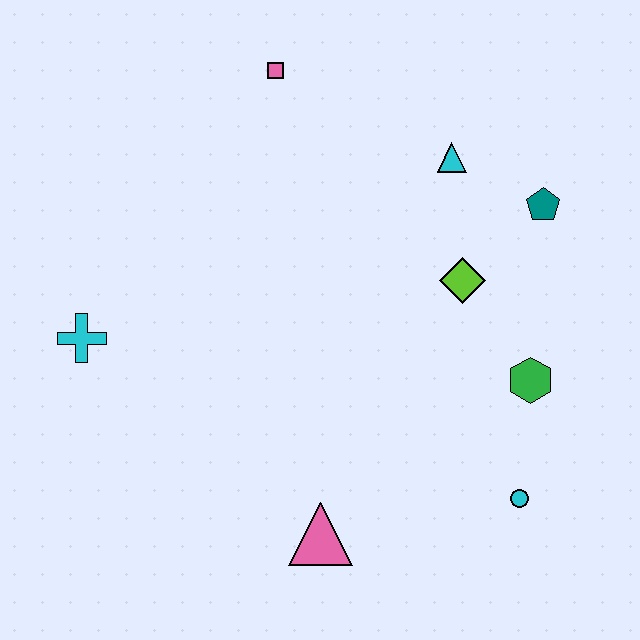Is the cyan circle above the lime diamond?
No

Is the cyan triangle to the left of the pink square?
No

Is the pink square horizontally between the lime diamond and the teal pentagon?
No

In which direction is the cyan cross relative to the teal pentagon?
The cyan cross is to the left of the teal pentagon.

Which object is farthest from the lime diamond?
The cyan cross is farthest from the lime diamond.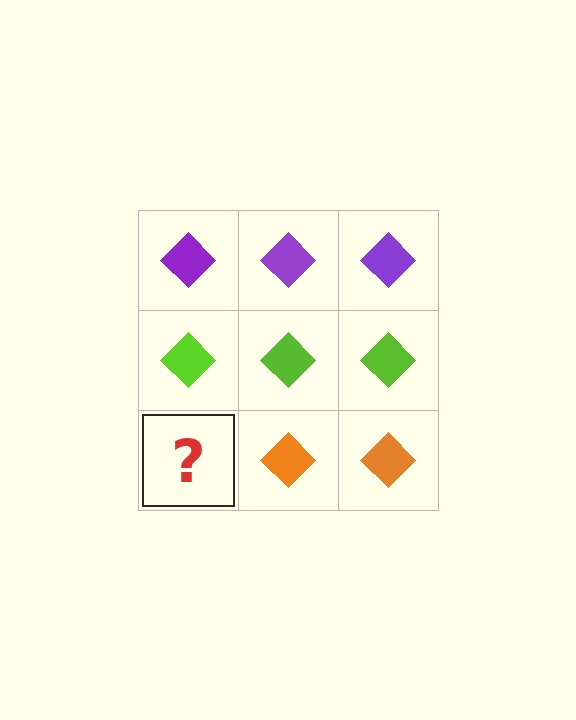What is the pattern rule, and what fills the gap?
The rule is that each row has a consistent color. The gap should be filled with an orange diamond.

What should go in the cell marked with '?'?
The missing cell should contain an orange diamond.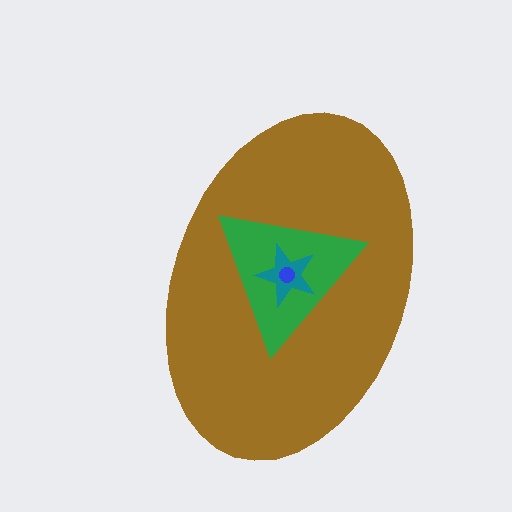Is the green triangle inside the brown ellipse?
Yes.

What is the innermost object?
The blue circle.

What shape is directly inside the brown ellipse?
The green triangle.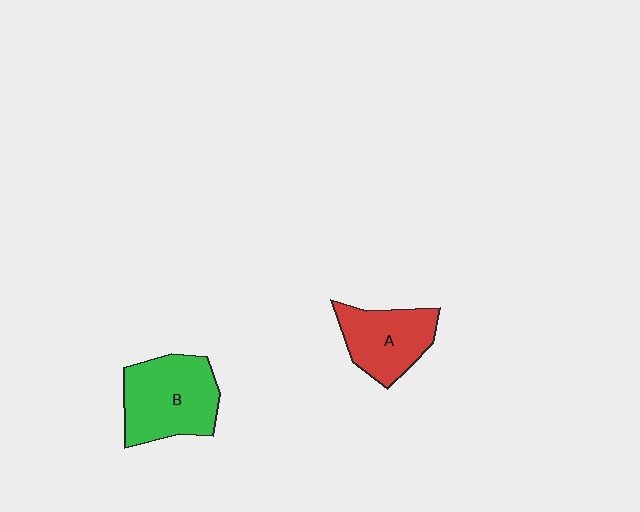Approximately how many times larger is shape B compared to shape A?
Approximately 1.3 times.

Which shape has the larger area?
Shape B (green).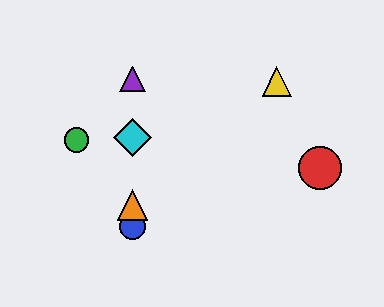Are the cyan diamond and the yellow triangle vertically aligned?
No, the cyan diamond is at x≈133 and the yellow triangle is at x≈277.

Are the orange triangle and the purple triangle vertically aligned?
Yes, both are at x≈133.